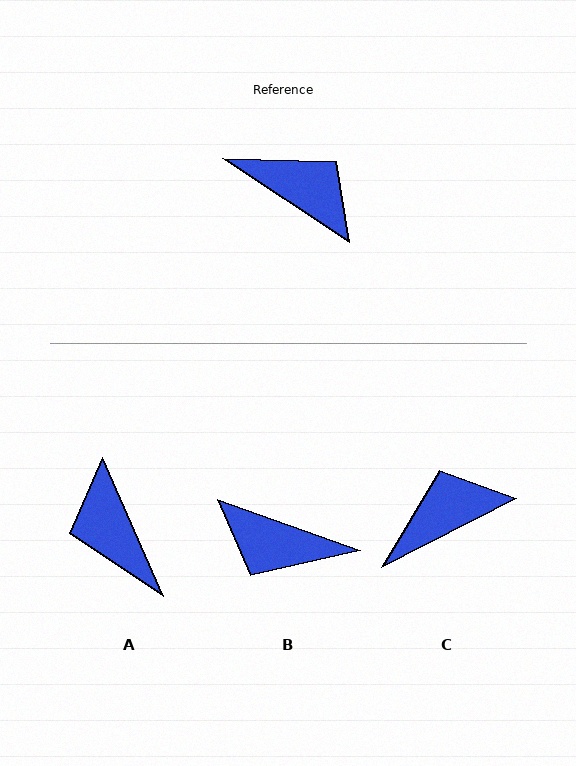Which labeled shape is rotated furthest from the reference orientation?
B, about 165 degrees away.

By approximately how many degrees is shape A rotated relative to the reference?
Approximately 148 degrees counter-clockwise.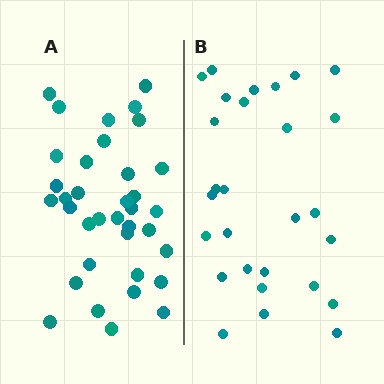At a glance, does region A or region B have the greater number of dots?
Region A (the left region) has more dots.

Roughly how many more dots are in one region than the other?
Region A has roughly 8 or so more dots than region B.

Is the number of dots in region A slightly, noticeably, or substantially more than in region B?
Region A has noticeably more, but not dramatically so. The ratio is roughly 1.3 to 1.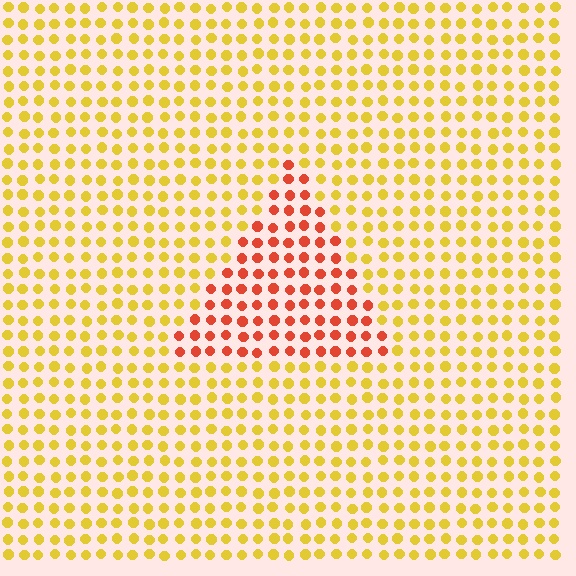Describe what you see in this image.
The image is filled with small yellow elements in a uniform arrangement. A triangle-shaped region is visible where the elements are tinted to a slightly different hue, forming a subtle color boundary.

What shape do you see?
I see a triangle.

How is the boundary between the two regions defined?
The boundary is defined purely by a slight shift in hue (about 46 degrees). Spacing, size, and orientation are identical on both sides.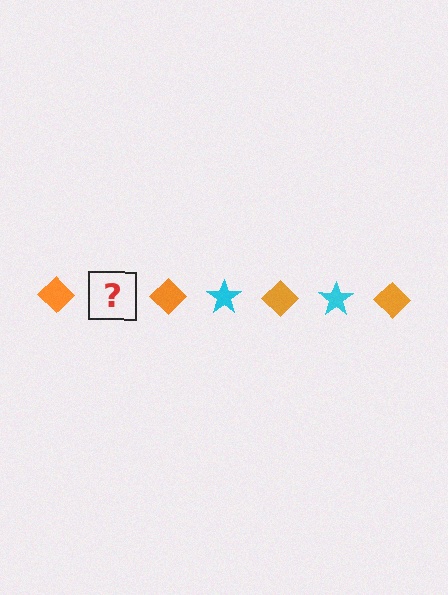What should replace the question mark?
The question mark should be replaced with a cyan star.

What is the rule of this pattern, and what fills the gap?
The rule is that the pattern alternates between orange diamond and cyan star. The gap should be filled with a cyan star.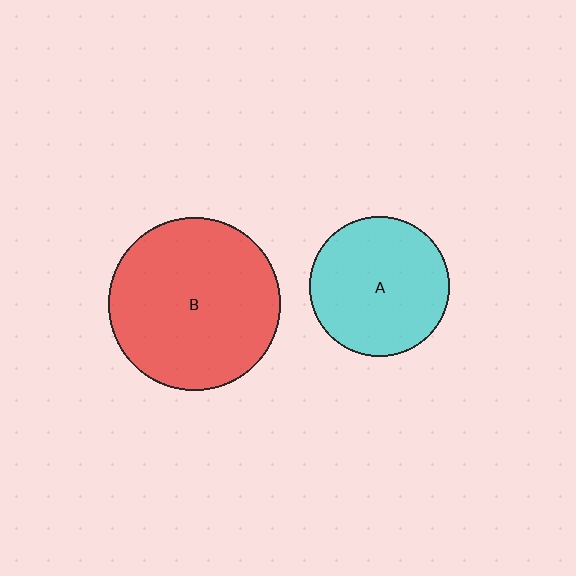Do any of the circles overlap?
No, none of the circles overlap.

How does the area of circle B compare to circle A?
Approximately 1.5 times.